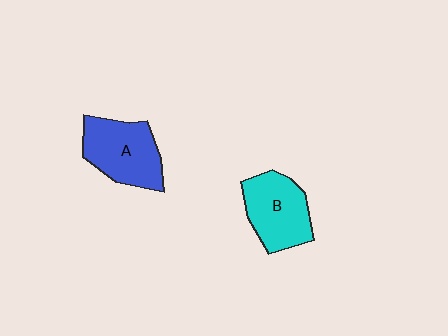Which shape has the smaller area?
Shape B (cyan).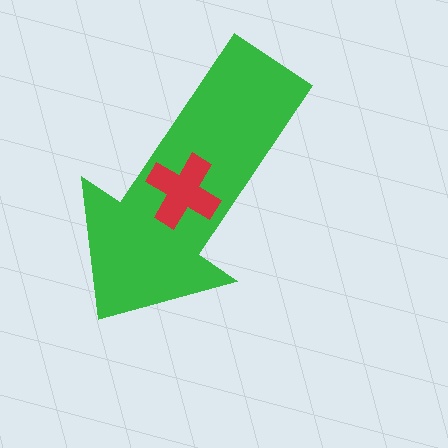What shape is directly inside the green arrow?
The red cross.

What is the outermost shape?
The green arrow.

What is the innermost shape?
The red cross.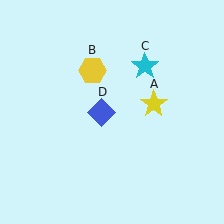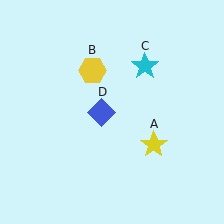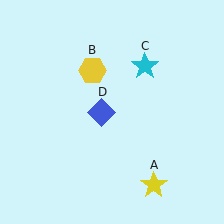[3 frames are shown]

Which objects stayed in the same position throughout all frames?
Yellow hexagon (object B) and cyan star (object C) and blue diamond (object D) remained stationary.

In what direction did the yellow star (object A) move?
The yellow star (object A) moved down.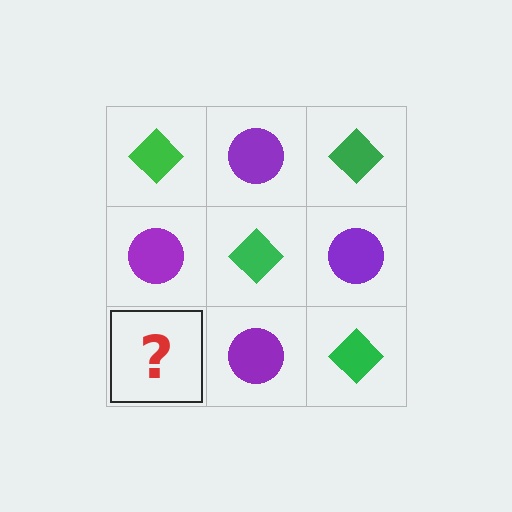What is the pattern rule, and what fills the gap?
The rule is that it alternates green diamond and purple circle in a checkerboard pattern. The gap should be filled with a green diamond.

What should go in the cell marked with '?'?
The missing cell should contain a green diamond.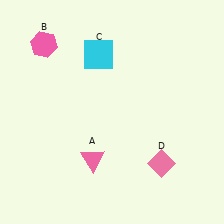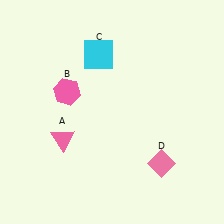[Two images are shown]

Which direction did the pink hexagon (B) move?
The pink hexagon (B) moved down.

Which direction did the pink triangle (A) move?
The pink triangle (A) moved left.